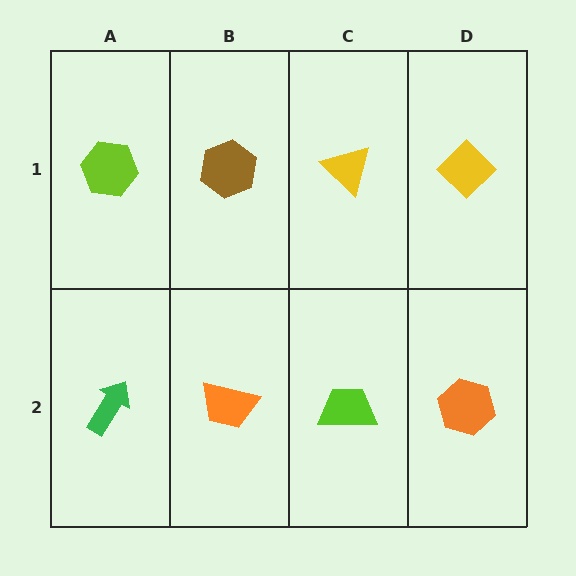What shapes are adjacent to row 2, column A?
A lime hexagon (row 1, column A), an orange trapezoid (row 2, column B).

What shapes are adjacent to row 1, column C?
A lime trapezoid (row 2, column C), a brown hexagon (row 1, column B), a yellow diamond (row 1, column D).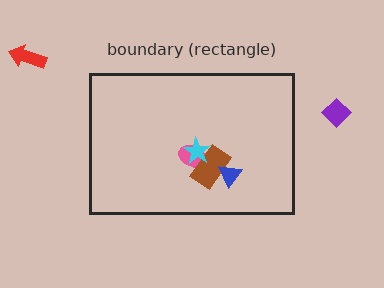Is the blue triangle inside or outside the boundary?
Inside.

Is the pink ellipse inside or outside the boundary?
Inside.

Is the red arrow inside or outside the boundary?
Outside.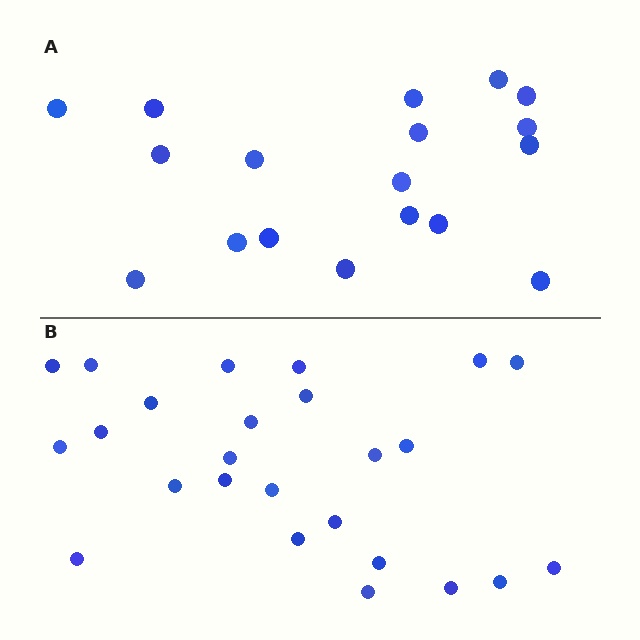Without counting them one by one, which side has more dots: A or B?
Region B (the bottom region) has more dots.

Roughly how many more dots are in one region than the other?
Region B has roughly 8 or so more dots than region A.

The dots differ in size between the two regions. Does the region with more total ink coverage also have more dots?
No. Region A has more total ink coverage because its dots are larger, but region B actually contains more individual dots. Total area can be misleading — the number of items is what matters here.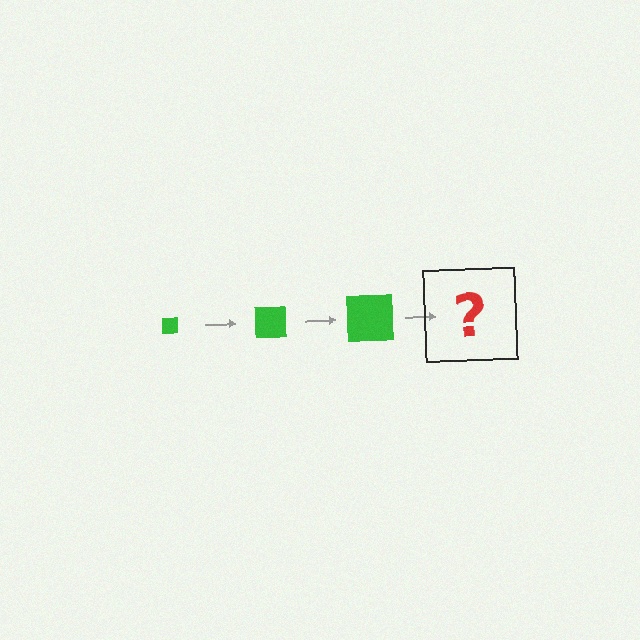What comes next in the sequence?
The next element should be a green square, larger than the previous one.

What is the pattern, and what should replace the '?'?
The pattern is that the square gets progressively larger each step. The '?' should be a green square, larger than the previous one.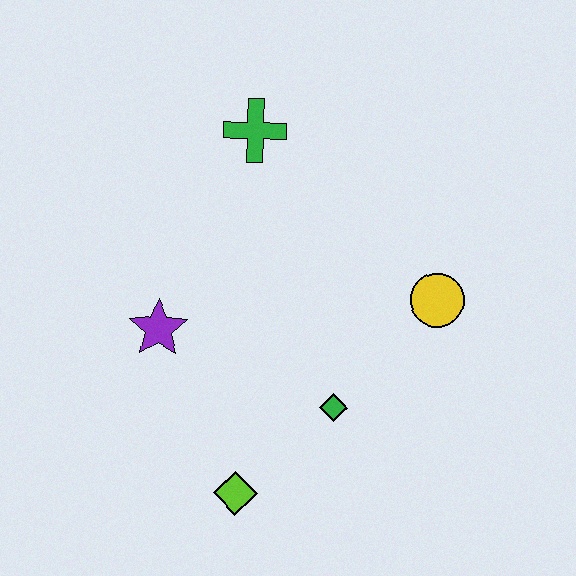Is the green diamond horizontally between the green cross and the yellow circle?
Yes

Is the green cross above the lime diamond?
Yes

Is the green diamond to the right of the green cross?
Yes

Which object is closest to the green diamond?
The lime diamond is closest to the green diamond.